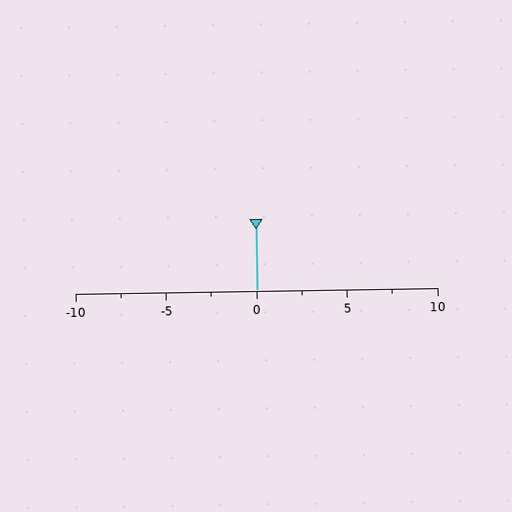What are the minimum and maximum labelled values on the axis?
The axis runs from -10 to 10.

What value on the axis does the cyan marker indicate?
The marker indicates approximately 0.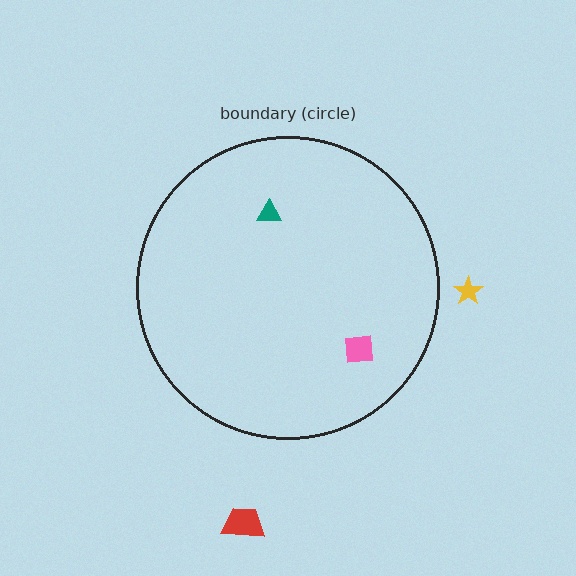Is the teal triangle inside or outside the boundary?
Inside.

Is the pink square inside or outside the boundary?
Inside.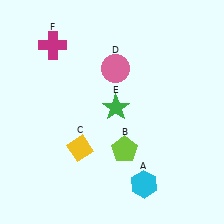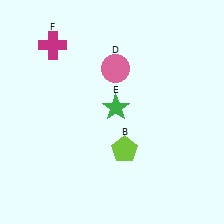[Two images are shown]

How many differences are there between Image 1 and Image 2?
There are 2 differences between the two images.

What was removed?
The cyan hexagon (A), the yellow diamond (C) were removed in Image 2.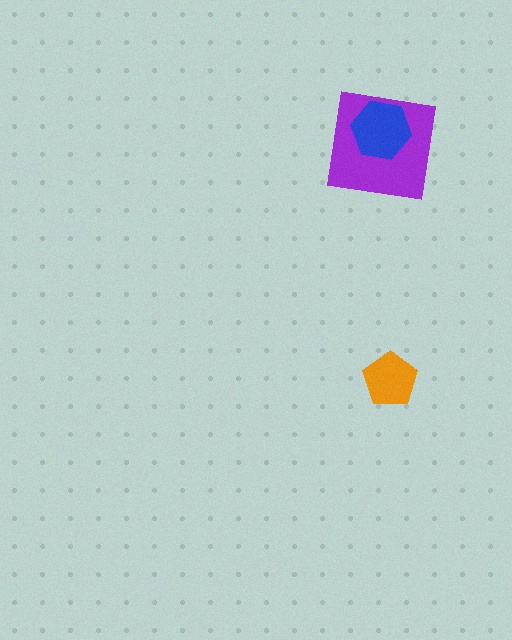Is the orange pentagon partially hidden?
No, no other shape covers it.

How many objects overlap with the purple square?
1 object overlaps with the purple square.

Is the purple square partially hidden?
Yes, it is partially covered by another shape.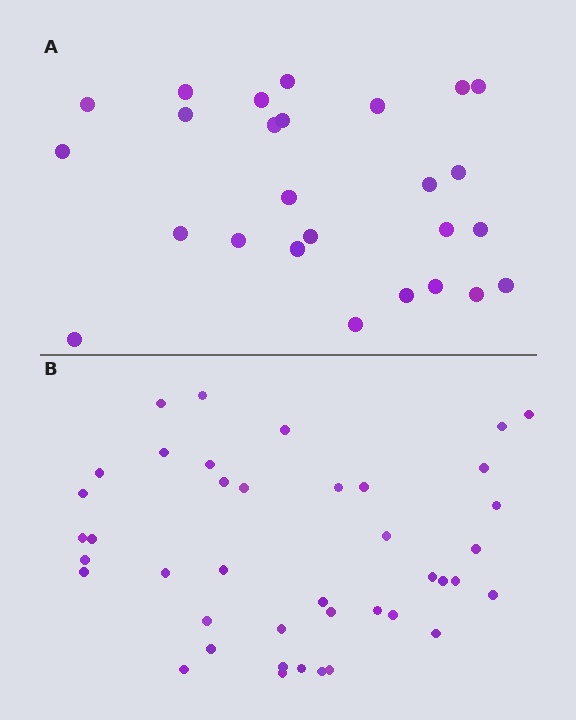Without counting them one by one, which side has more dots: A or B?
Region B (the bottom region) has more dots.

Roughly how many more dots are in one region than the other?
Region B has approximately 15 more dots than region A.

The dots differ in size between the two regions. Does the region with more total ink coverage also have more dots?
No. Region A has more total ink coverage because its dots are larger, but region B actually contains more individual dots. Total area can be misleading — the number of items is what matters here.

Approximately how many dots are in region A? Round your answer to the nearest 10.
About 30 dots. (The exact count is 26, which rounds to 30.)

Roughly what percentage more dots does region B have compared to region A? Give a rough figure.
About 60% more.